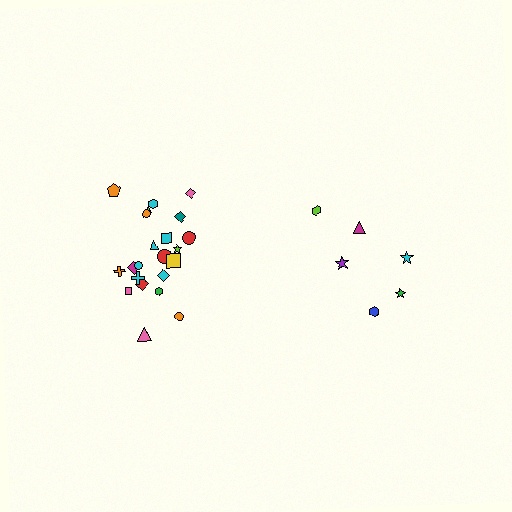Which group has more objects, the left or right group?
The left group.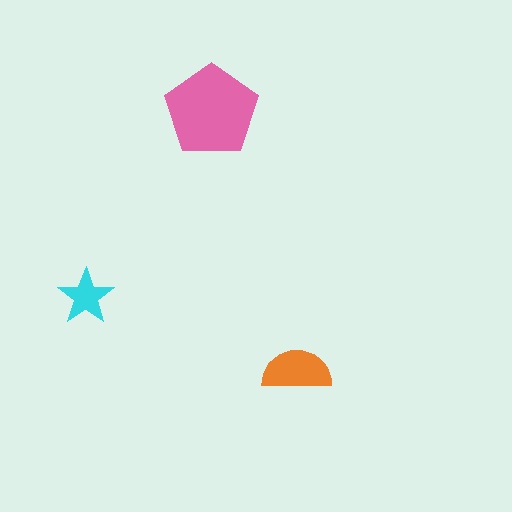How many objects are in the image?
There are 3 objects in the image.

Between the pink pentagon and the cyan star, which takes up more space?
The pink pentagon.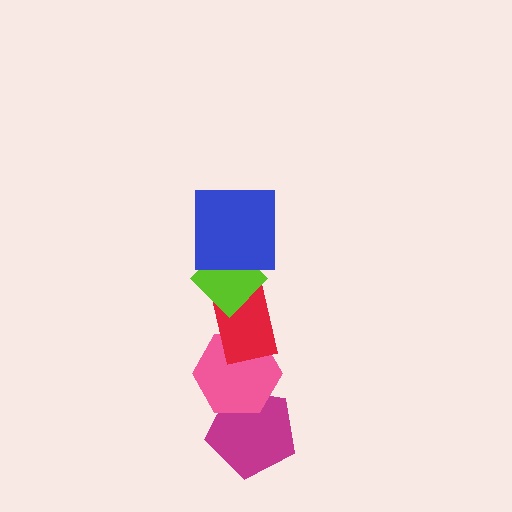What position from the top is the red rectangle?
The red rectangle is 3rd from the top.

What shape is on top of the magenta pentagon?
The pink hexagon is on top of the magenta pentagon.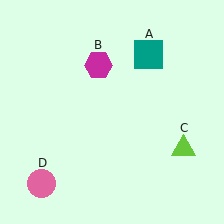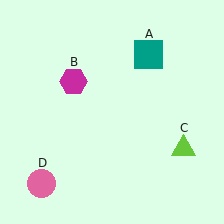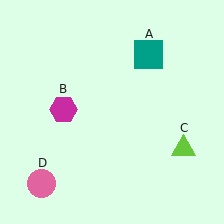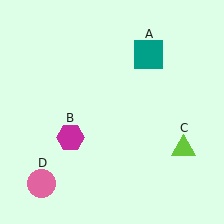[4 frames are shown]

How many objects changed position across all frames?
1 object changed position: magenta hexagon (object B).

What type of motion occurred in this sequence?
The magenta hexagon (object B) rotated counterclockwise around the center of the scene.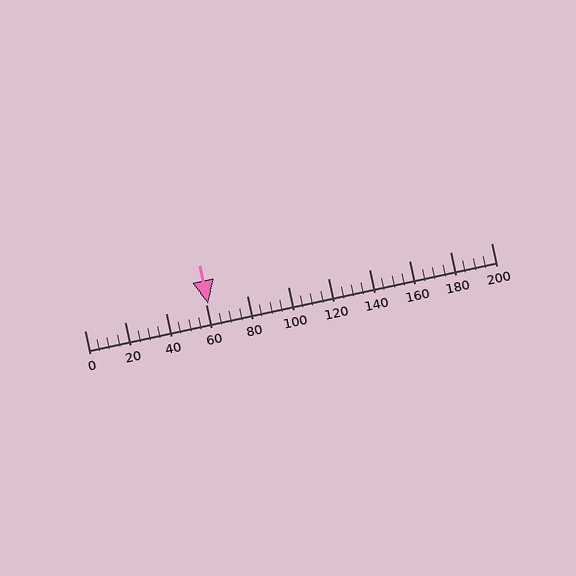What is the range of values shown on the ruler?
The ruler shows values from 0 to 200.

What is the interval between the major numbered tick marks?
The major tick marks are spaced 20 units apart.